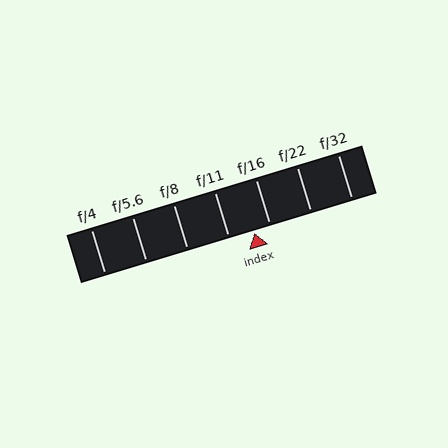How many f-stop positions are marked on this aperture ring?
There are 7 f-stop positions marked.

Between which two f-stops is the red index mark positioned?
The index mark is between f/11 and f/16.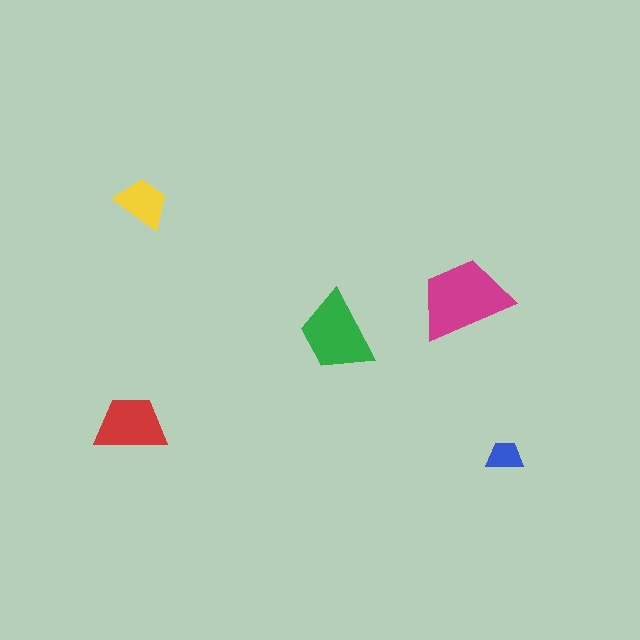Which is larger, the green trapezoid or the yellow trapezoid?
The green one.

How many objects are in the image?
There are 5 objects in the image.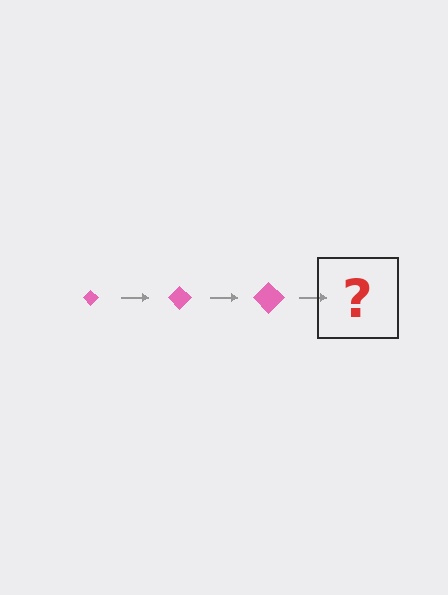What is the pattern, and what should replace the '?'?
The pattern is that the diamond gets progressively larger each step. The '?' should be a pink diamond, larger than the previous one.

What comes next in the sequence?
The next element should be a pink diamond, larger than the previous one.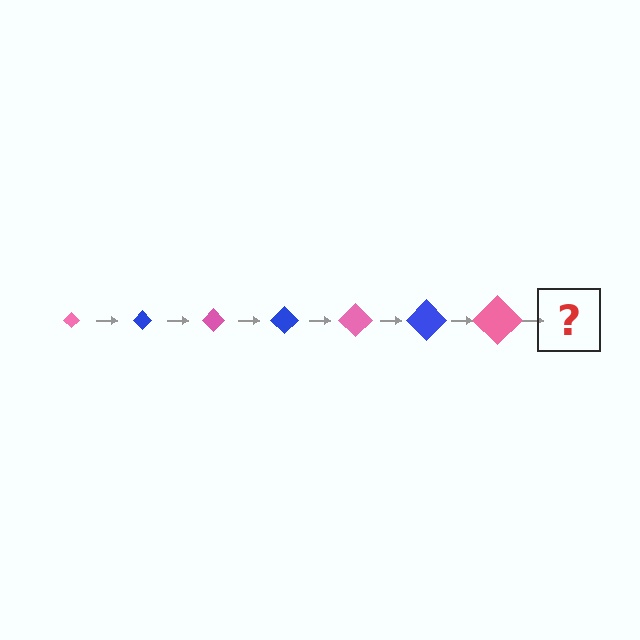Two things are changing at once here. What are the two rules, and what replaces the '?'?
The two rules are that the diamond grows larger each step and the color cycles through pink and blue. The '?' should be a blue diamond, larger than the previous one.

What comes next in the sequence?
The next element should be a blue diamond, larger than the previous one.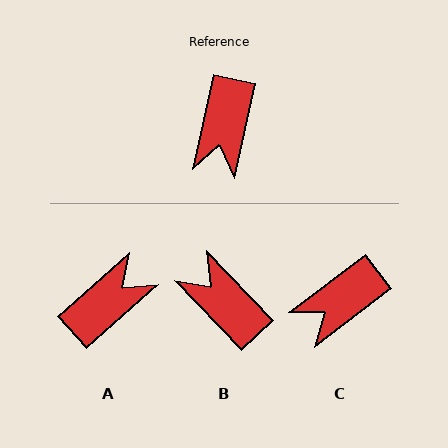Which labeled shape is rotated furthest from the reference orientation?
A, about 144 degrees away.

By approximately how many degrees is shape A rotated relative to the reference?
Approximately 144 degrees counter-clockwise.